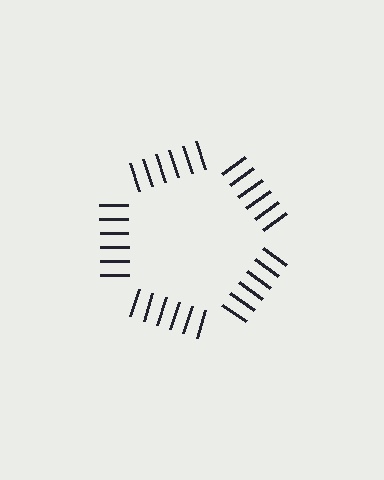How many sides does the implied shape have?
5 sides — the line-ends trace a pentagon.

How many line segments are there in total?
30 — 6 along each of the 5 edges.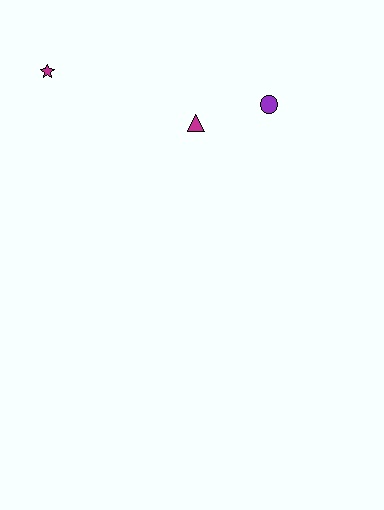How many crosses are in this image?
There are no crosses.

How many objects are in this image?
There are 3 objects.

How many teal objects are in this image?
There are no teal objects.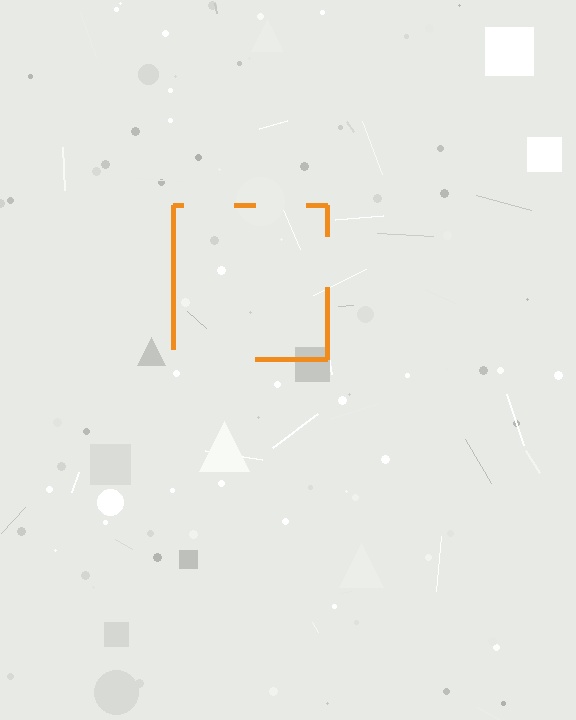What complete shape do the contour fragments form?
The contour fragments form a square.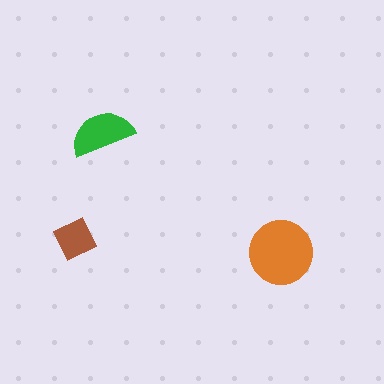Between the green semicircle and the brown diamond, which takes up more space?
The green semicircle.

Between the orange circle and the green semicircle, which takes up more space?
The orange circle.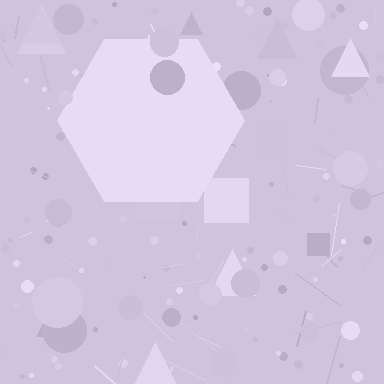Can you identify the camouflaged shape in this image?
The camouflaged shape is a hexagon.